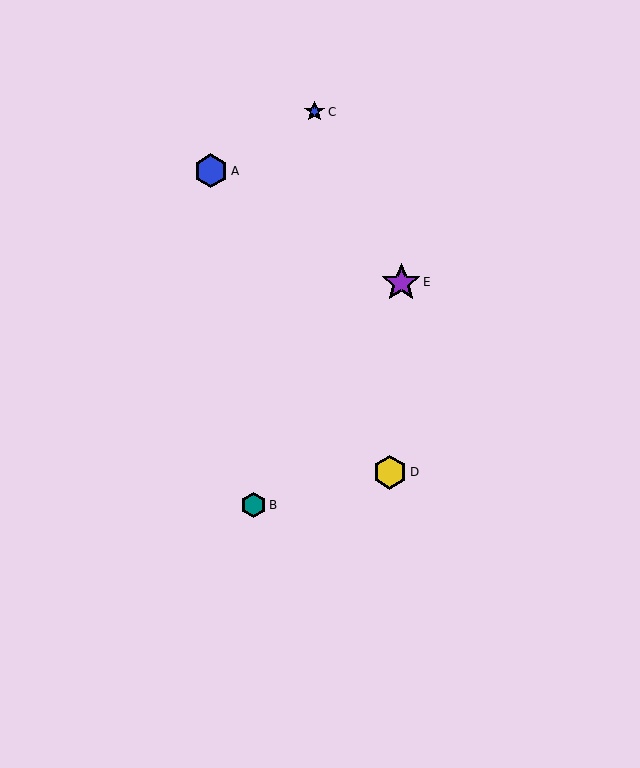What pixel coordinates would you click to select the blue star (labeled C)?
Click at (314, 112) to select the blue star C.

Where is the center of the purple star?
The center of the purple star is at (401, 282).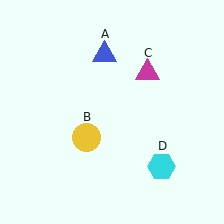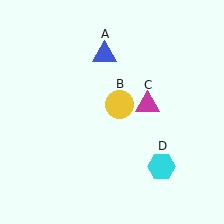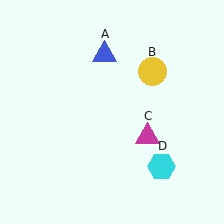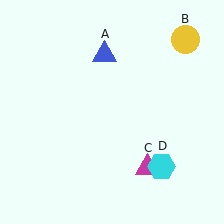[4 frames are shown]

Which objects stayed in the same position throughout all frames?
Blue triangle (object A) and cyan hexagon (object D) remained stationary.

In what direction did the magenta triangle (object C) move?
The magenta triangle (object C) moved down.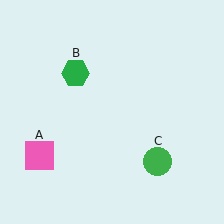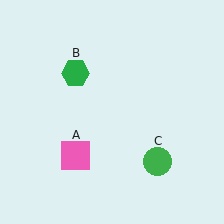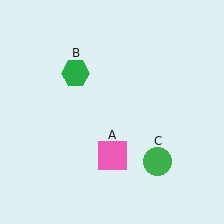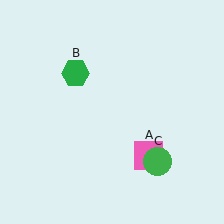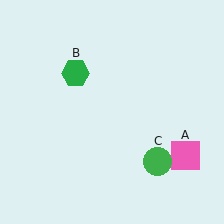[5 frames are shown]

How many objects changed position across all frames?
1 object changed position: pink square (object A).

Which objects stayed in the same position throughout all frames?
Green hexagon (object B) and green circle (object C) remained stationary.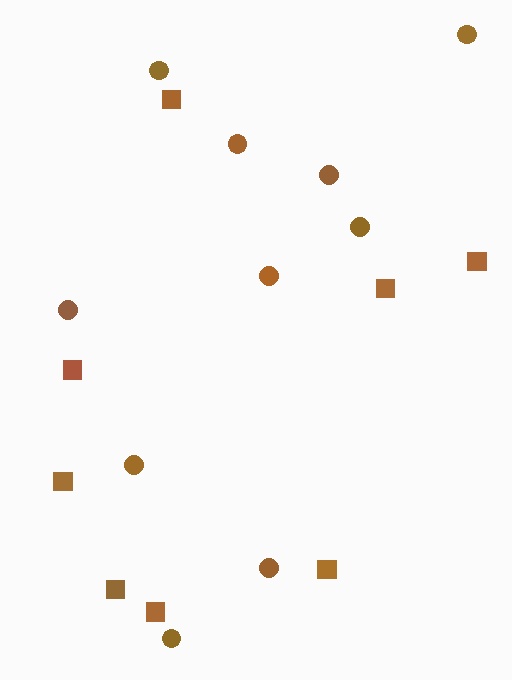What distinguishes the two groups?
There are 2 groups: one group of squares (8) and one group of circles (10).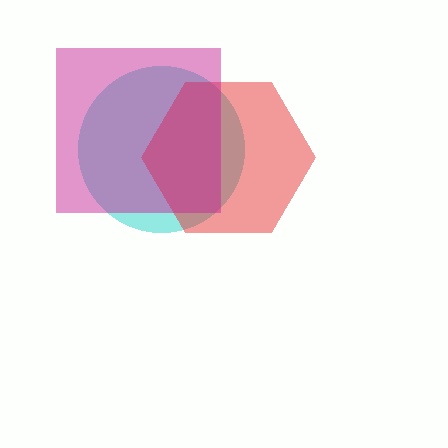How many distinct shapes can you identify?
There are 3 distinct shapes: a cyan circle, a red hexagon, a magenta square.